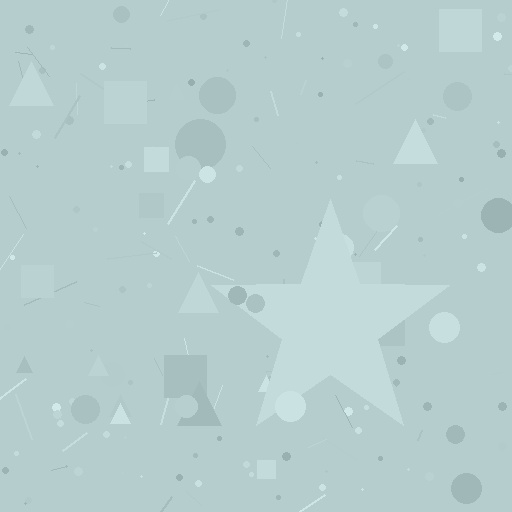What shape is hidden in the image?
A star is hidden in the image.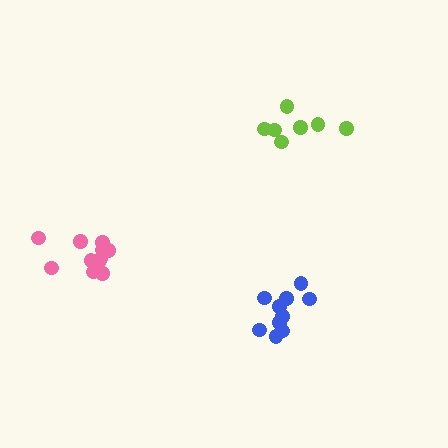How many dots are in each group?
Group 1: 7 dots, Group 2: 11 dots, Group 3: 10 dots (28 total).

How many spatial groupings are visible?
There are 3 spatial groupings.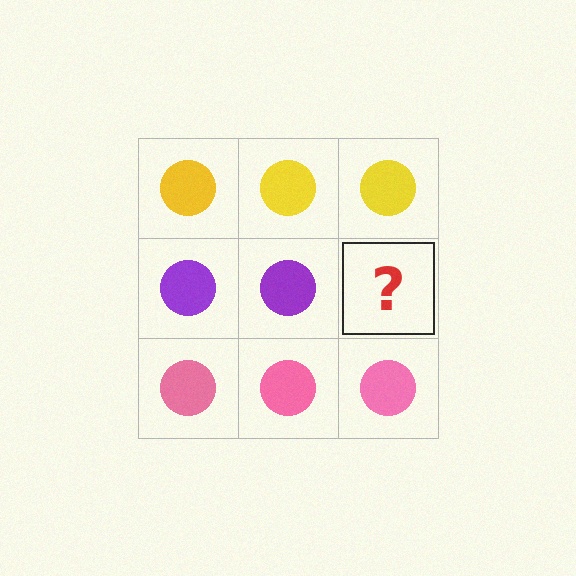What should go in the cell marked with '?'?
The missing cell should contain a purple circle.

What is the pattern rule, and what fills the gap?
The rule is that each row has a consistent color. The gap should be filled with a purple circle.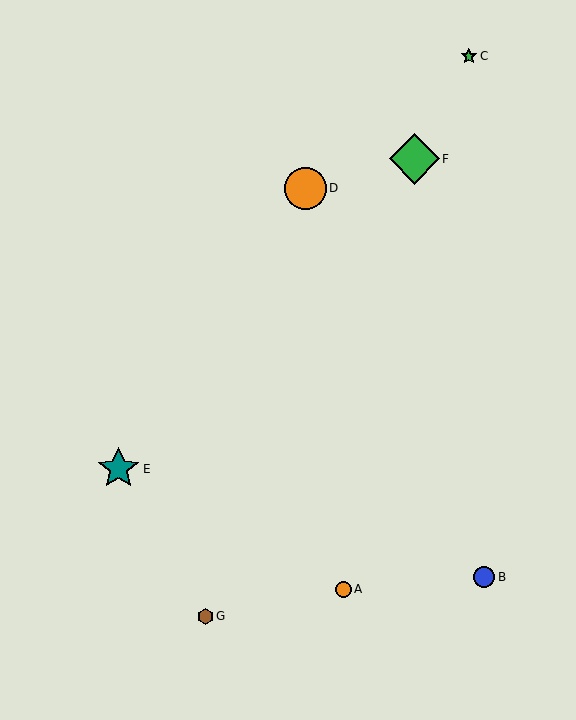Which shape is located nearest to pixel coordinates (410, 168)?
The green diamond (labeled F) at (414, 159) is nearest to that location.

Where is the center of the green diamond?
The center of the green diamond is at (414, 159).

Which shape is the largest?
The green diamond (labeled F) is the largest.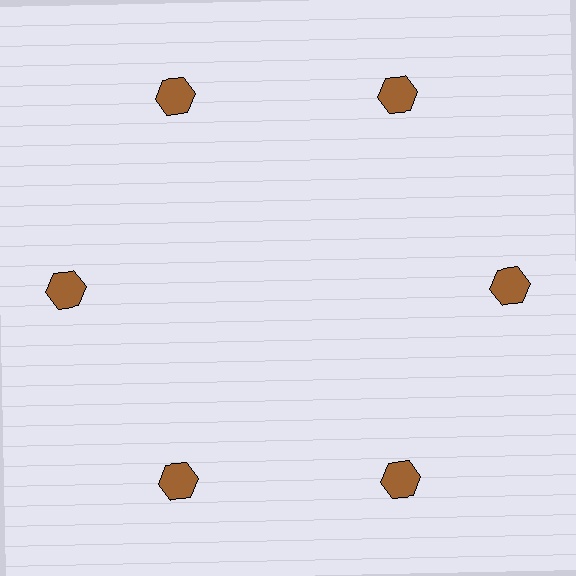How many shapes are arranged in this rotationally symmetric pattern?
There are 6 shapes, arranged in 6 groups of 1.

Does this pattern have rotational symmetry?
Yes, this pattern has 6-fold rotational symmetry. It looks the same after rotating 60 degrees around the center.